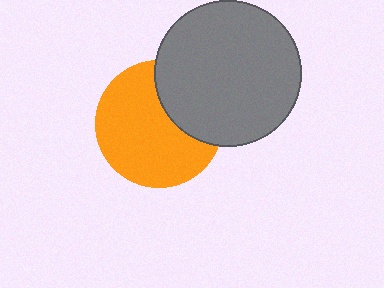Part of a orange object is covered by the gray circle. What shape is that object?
It is a circle.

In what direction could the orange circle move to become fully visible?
The orange circle could move left. That would shift it out from behind the gray circle entirely.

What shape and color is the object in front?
The object in front is a gray circle.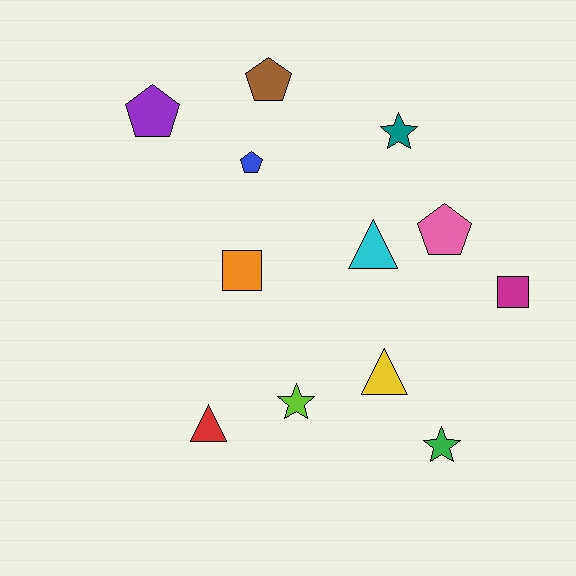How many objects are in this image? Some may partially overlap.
There are 12 objects.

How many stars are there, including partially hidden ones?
There are 3 stars.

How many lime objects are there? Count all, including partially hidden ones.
There is 1 lime object.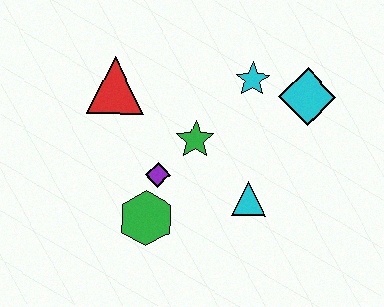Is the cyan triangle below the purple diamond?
Yes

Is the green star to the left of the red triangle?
No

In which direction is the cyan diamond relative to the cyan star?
The cyan diamond is to the right of the cyan star.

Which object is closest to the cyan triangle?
The green star is closest to the cyan triangle.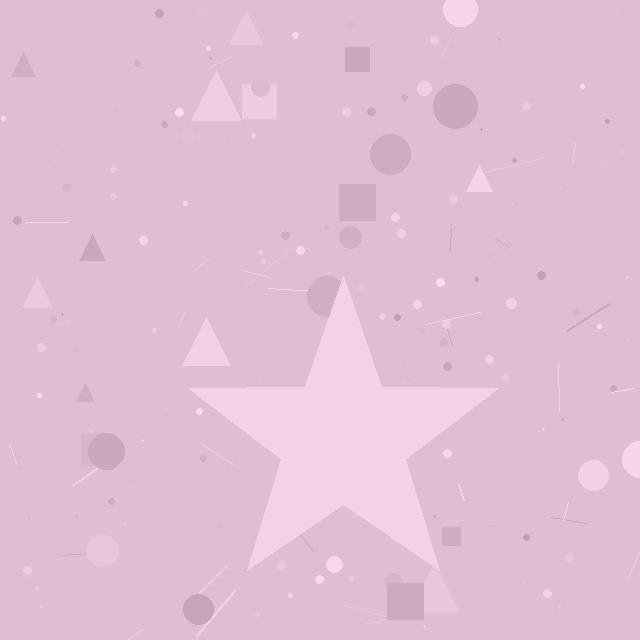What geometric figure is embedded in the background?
A star is embedded in the background.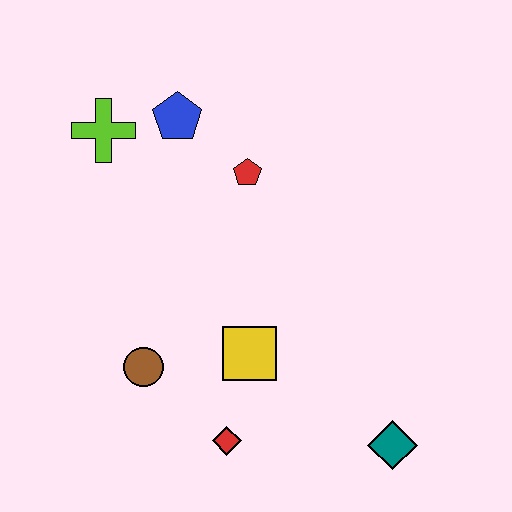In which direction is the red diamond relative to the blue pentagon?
The red diamond is below the blue pentagon.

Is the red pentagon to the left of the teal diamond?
Yes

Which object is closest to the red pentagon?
The blue pentagon is closest to the red pentagon.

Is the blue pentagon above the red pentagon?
Yes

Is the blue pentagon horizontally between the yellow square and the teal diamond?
No